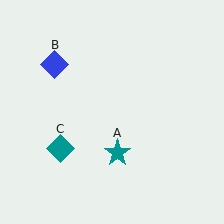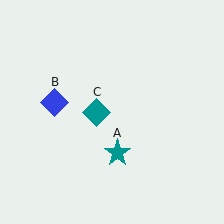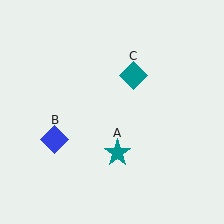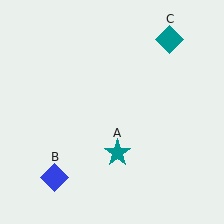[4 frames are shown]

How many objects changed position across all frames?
2 objects changed position: blue diamond (object B), teal diamond (object C).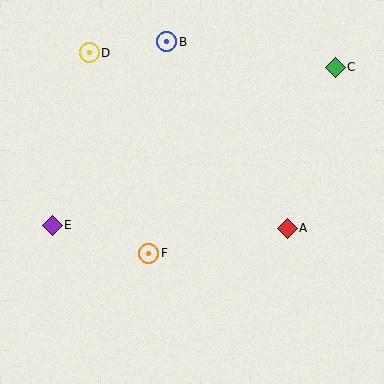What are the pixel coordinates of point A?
Point A is at (287, 228).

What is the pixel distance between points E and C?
The distance between E and C is 324 pixels.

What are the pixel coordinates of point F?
Point F is at (149, 253).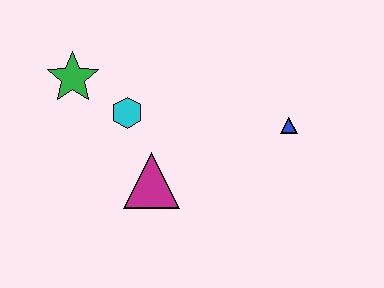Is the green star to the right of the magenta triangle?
No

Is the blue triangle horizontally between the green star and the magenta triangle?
No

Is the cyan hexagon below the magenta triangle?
No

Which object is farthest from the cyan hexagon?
The blue triangle is farthest from the cyan hexagon.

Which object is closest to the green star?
The cyan hexagon is closest to the green star.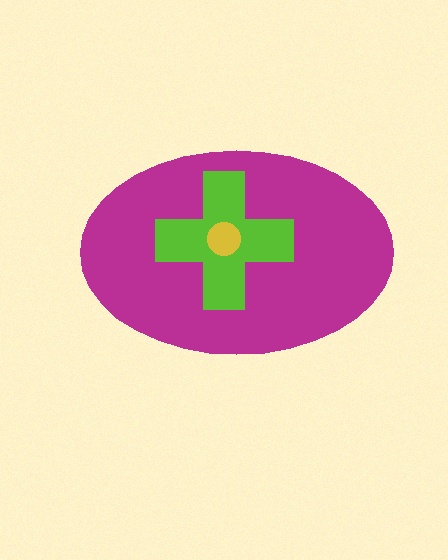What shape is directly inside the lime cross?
The yellow circle.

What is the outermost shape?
The magenta ellipse.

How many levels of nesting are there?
3.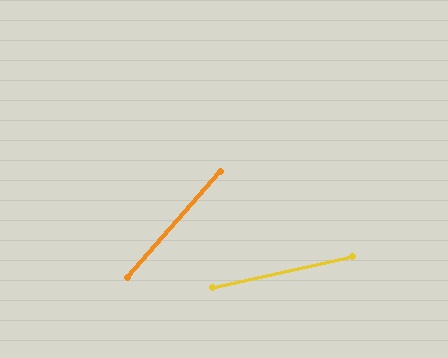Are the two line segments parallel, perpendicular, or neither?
Neither parallel nor perpendicular — they differ by about 37°.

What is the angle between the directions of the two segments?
Approximately 37 degrees.